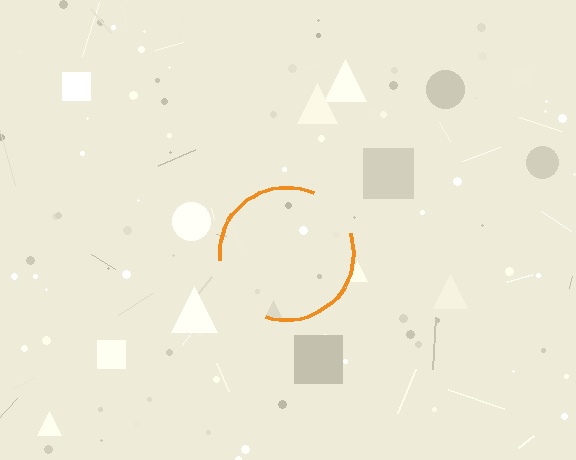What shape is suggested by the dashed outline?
The dashed outline suggests a circle.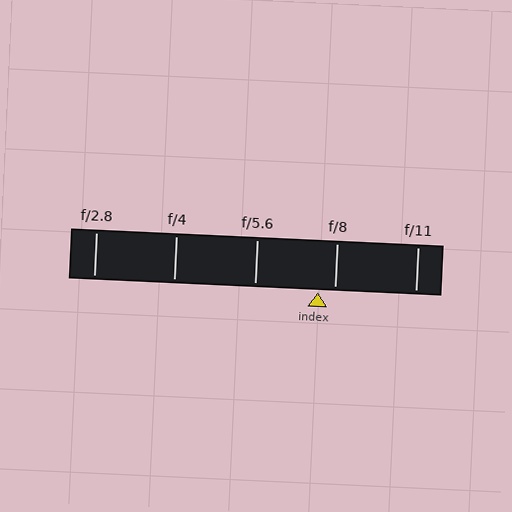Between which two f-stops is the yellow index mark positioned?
The index mark is between f/5.6 and f/8.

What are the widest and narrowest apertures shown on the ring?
The widest aperture shown is f/2.8 and the narrowest is f/11.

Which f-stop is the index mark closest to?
The index mark is closest to f/8.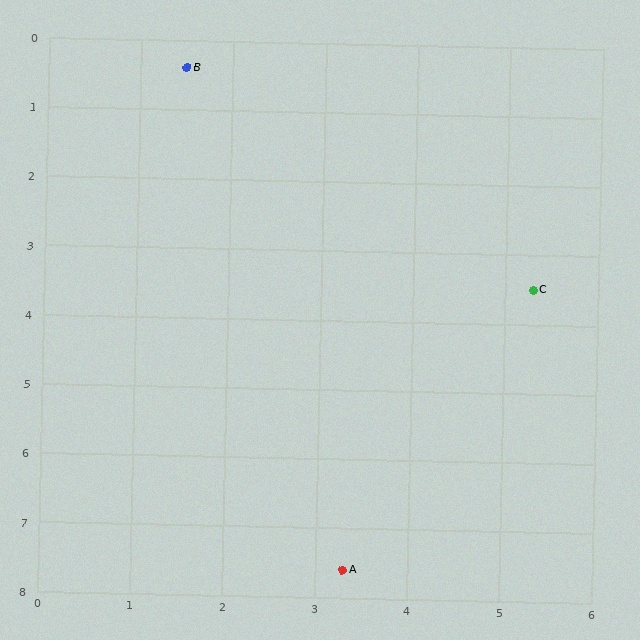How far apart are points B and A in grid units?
Points B and A are about 7.4 grid units apart.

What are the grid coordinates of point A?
Point A is at approximately (3.3, 7.6).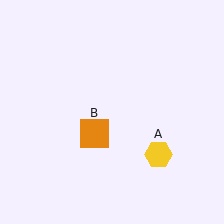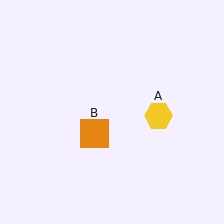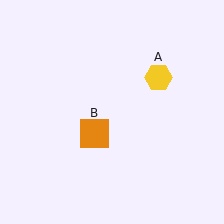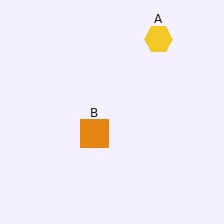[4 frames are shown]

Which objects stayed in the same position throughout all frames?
Orange square (object B) remained stationary.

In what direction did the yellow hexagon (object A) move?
The yellow hexagon (object A) moved up.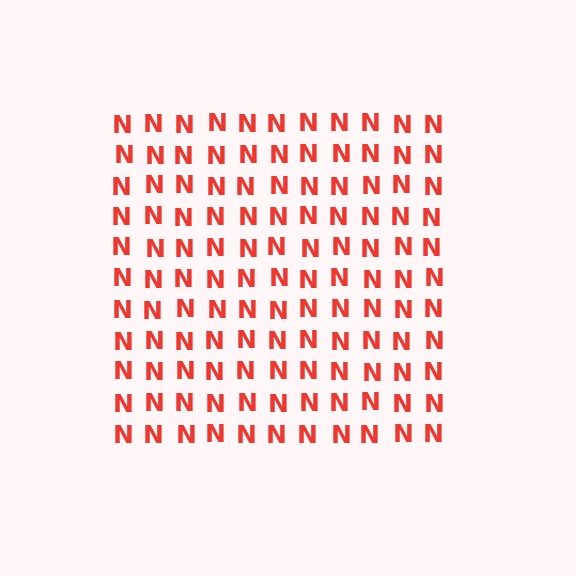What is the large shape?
The large shape is a square.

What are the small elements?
The small elements are letter N's.